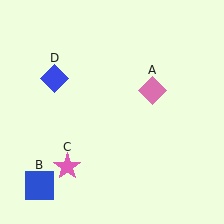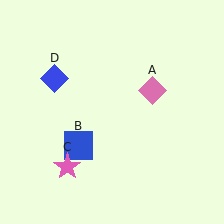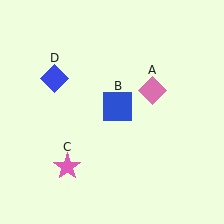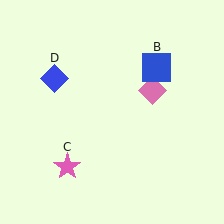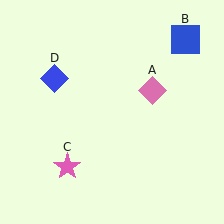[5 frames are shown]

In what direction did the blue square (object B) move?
The blue square (object B) moved up and to the right.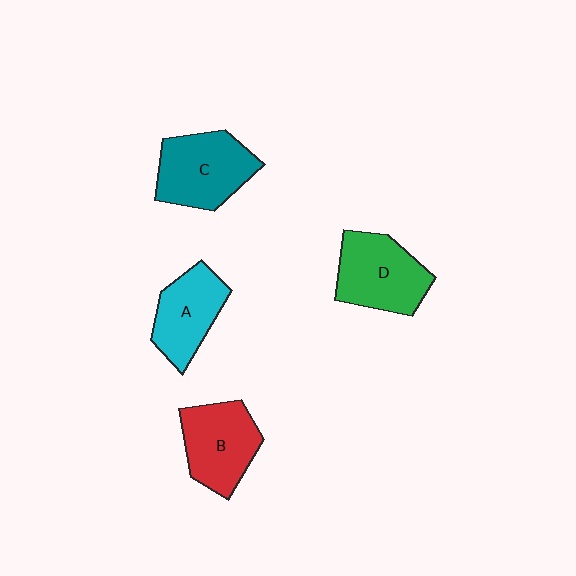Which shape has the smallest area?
Shape A (cyan).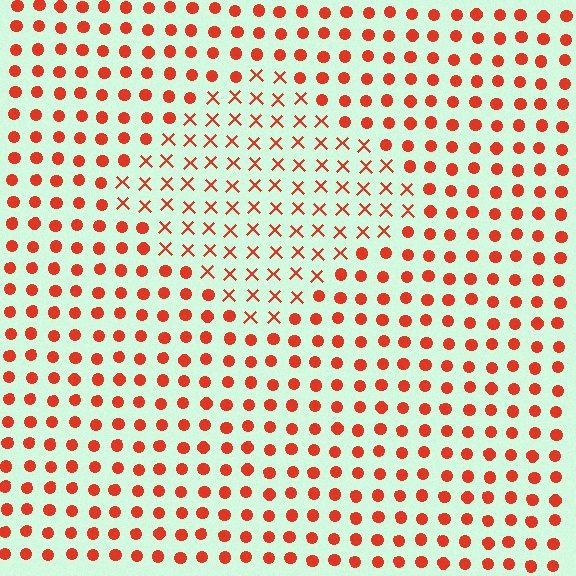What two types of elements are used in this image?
The image uses X marks inside the diamond region and circles outside it.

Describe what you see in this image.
The image is filled with small red elements arranged in a uniform grid. A diamond-shaped region contains X marks, while the surrounding area contains circles. The boundary is defined purely by the change in element shape.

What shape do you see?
I see a diamond.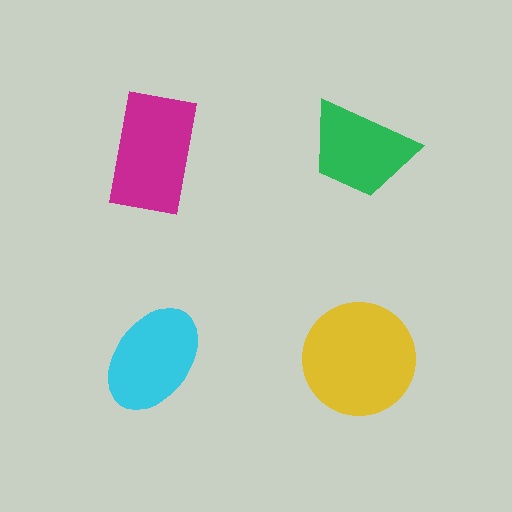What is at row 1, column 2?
A green trapezoid.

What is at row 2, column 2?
A yellow circle.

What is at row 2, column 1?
A cyan ellipse.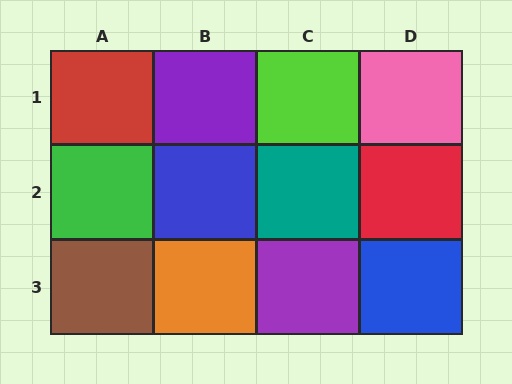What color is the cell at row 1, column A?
Red.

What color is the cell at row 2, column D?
Red.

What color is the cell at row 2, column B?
Blue.